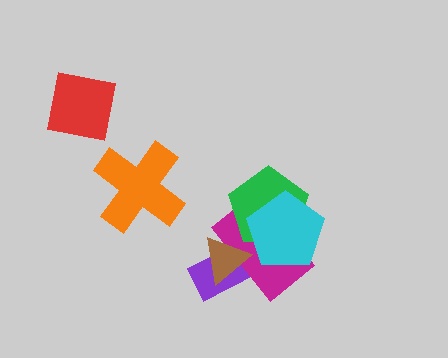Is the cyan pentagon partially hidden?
No, no other shape covers it.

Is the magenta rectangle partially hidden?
Yes, it is partially covered by another shape.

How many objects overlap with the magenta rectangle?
4 objects overlap with the magenta rectangle.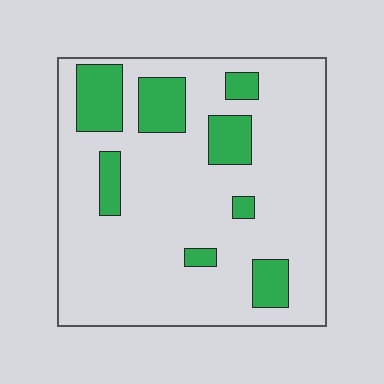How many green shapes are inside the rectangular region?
8.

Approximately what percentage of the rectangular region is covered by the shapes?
Approximately 20%.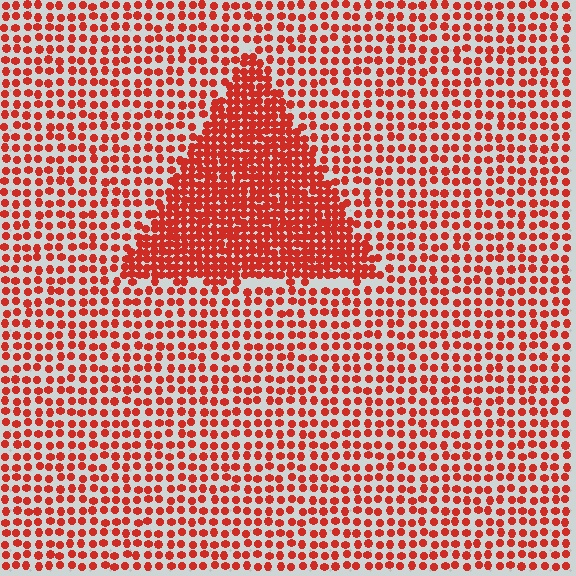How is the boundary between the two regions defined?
The boundary is defined by a change in element density (approximately 2.1x ratio). All elements are the same color, size, and shape.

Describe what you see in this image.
The image contains small red elements arranged at two different densities. A triangle-shaped region is visible where the elements are more densely packed than the surrounding area.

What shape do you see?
I see a triangle.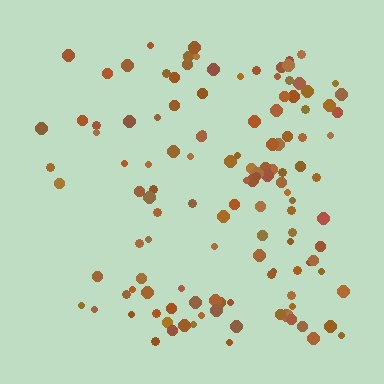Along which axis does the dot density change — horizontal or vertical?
Horizontal.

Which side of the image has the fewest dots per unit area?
The left.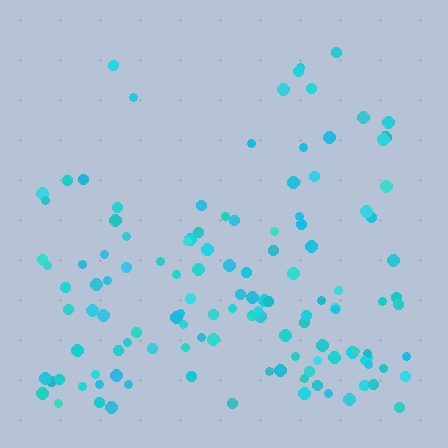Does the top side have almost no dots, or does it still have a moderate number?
Still a moderate number, just noticeably fewer than the bottom.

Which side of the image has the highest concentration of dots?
The bottom.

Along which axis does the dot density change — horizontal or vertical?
Vertical.